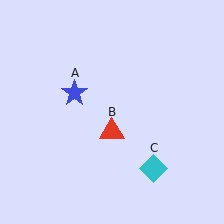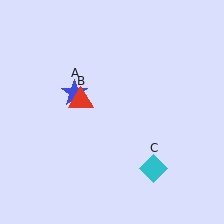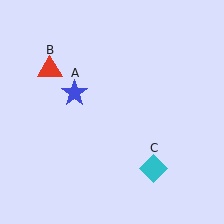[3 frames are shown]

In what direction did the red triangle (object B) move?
The red triangle (object B) moved up and to the left.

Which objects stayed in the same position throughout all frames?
Blue star (object A) and cyan diamond (object C) remained stationary.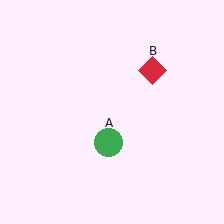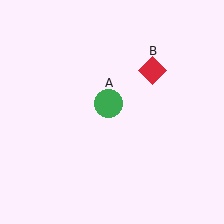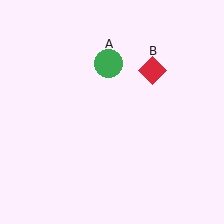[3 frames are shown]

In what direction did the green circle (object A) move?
The green circle (object A) moved up.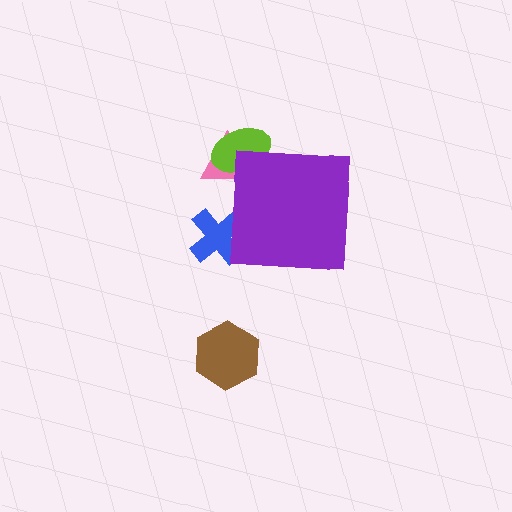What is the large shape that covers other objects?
A purple square.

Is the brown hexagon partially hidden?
No, the brown hexagon is fully visible.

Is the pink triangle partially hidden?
Yes, the pink triangle is partially hidden behind the purple square.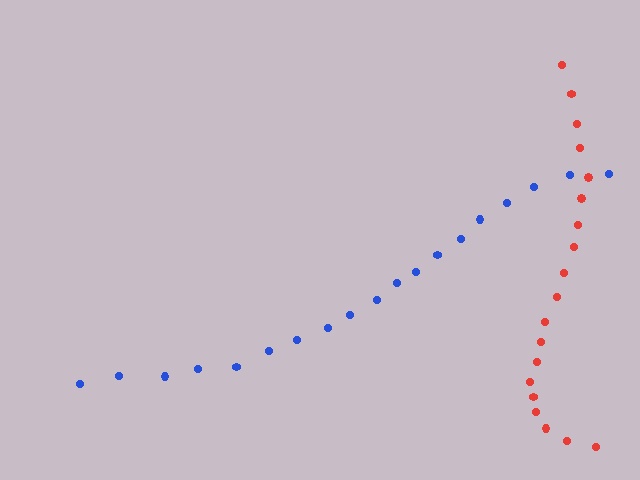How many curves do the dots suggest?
There are 2 distinct paths.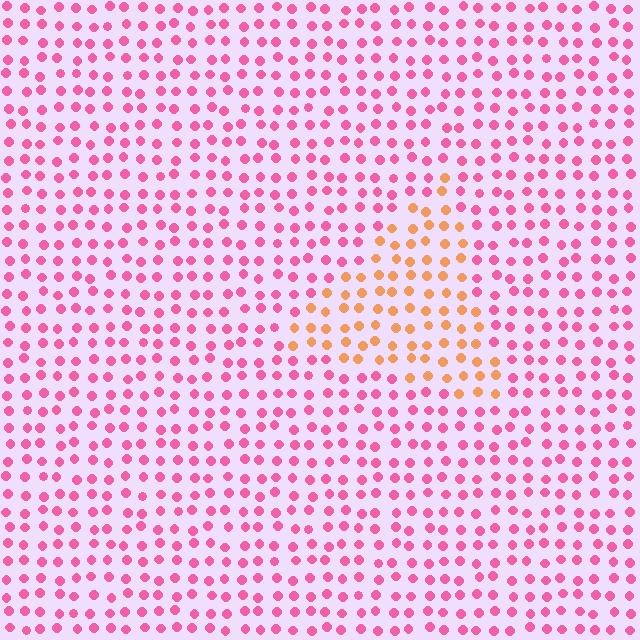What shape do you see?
I see a triangle.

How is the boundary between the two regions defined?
The boundary is defined purely by a slight shift in hue (about 53 degrees). Spacing, size, and orientation are identical on both sides.